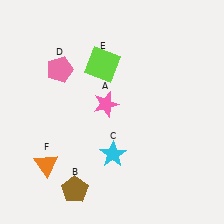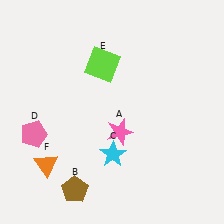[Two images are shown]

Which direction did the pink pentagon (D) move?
The pink pentagon (D) moved down.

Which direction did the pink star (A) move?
The pink star (A) moved down.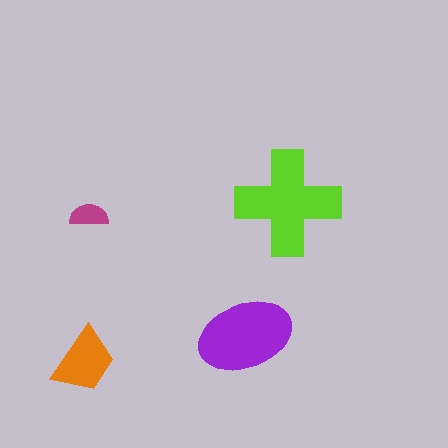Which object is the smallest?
The magenta semicircle.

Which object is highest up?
The lime cross is topmost.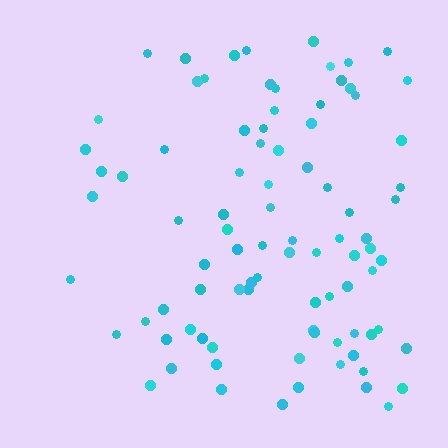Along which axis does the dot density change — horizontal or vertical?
Horizontal.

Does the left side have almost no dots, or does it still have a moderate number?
Still a moderate number, just noticeably fewer than the right.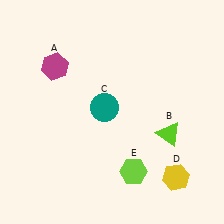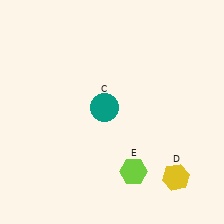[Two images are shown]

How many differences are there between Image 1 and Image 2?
There are 2 differences between the two images.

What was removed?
The magenta hexagon (A), the lime triangle (B) were removed in Image 2.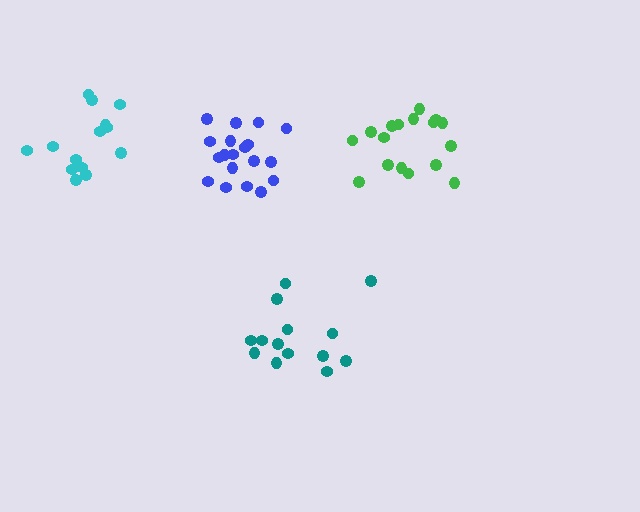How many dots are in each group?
Group 1: 19 dots, Group 2: 17 dots, Group 3: 14 dots, Group 4: 14 dots (64 total).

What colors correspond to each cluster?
The clusters are colored: blue, green, teal, cyan.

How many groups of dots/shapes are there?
There are 4 groups.